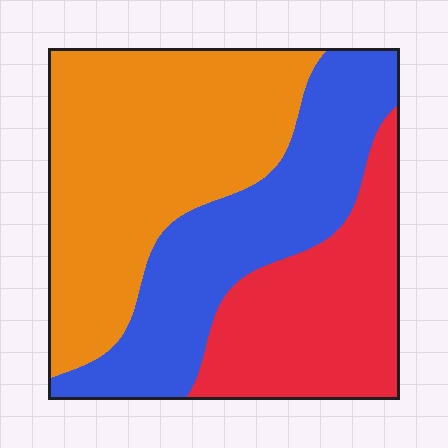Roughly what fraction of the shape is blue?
Blue covers about 30% of the shape.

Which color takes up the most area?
Orange, at roughly 45%.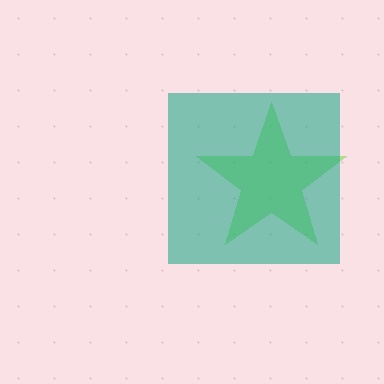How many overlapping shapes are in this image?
There are 2 overlapping shapes in the image.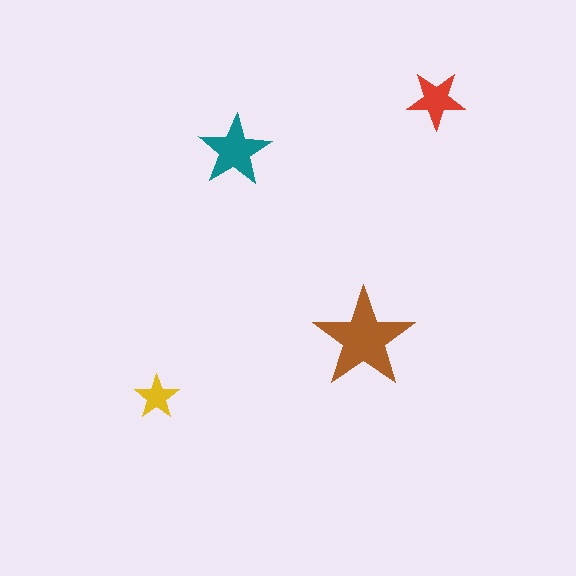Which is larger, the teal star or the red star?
The teal one.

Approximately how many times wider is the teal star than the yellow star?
About 1.5 times wider.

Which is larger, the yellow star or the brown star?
The brown one.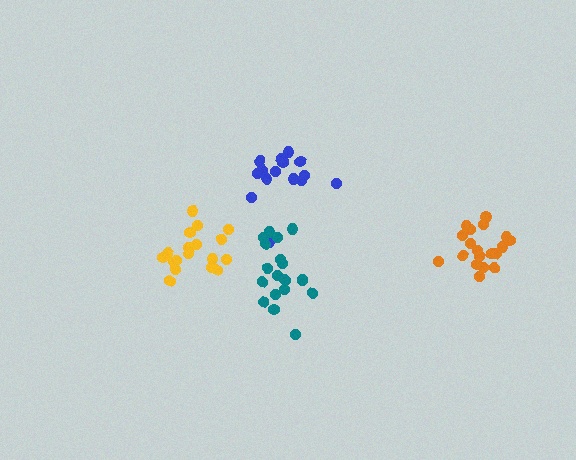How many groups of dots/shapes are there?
There are 4 groups.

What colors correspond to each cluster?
The clusters are colored: orange, blue, yellow, teal.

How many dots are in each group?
Group 1: 19 dots, Group 2: 15 dots, Group 3: 18 dots, Group 4: 20 dots (72 total).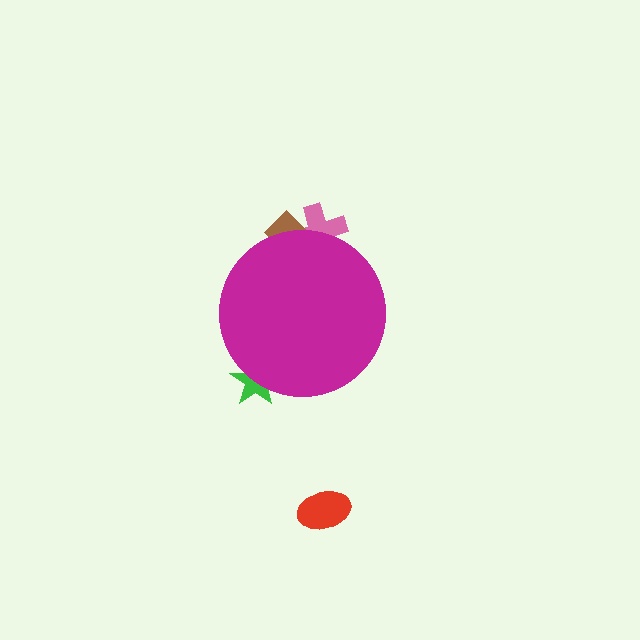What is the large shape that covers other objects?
A magenta circle.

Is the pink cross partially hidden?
Yes, the pink cross is partially hidden behind the magenta circle.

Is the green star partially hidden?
Yes, the green star is partially hidden behind the magenta circle.